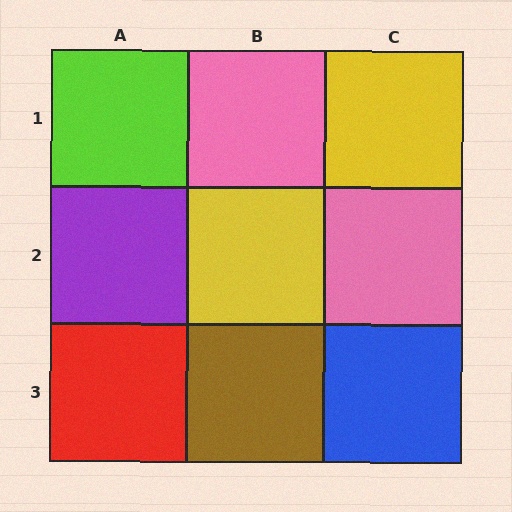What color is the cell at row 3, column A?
Red.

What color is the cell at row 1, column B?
Pink.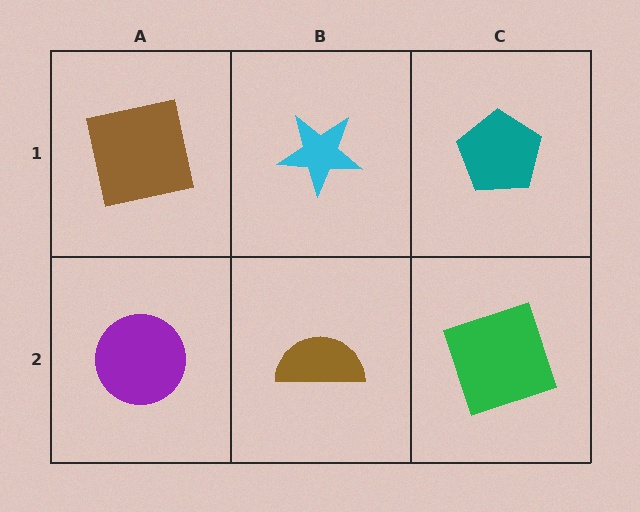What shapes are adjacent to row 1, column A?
A purple circle (row 2, column A), a cyan star (row 1, column B).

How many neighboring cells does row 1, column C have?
2.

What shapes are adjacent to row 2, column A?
A brown square (row 1, column A), a brown semicircle (row 2, column B).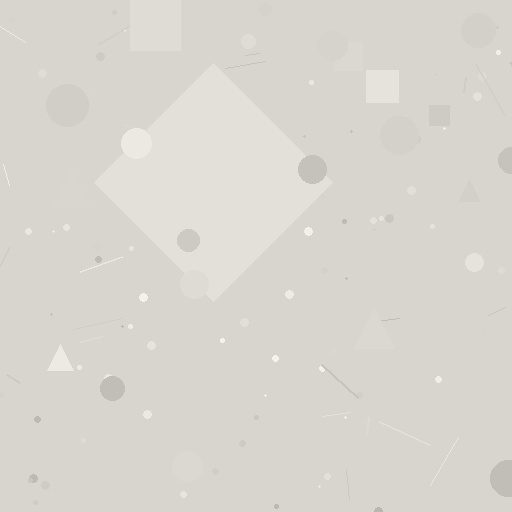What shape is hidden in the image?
A diamond is hidden in the image.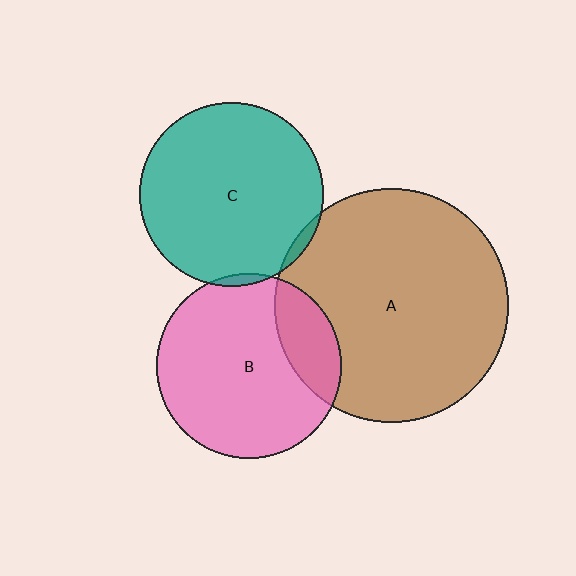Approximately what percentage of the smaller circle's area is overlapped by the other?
Approximately 5%.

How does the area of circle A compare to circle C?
Approximately 1.6 times.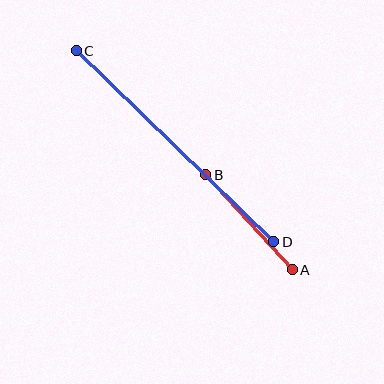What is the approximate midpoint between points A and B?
The midpoint is at approximately (249, 222) pixels.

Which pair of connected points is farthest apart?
Points C and D are farthest apart.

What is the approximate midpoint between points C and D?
The midpoint is at approximately (175, 146) pixels.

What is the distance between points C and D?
The distance is approximately 274 pixels.